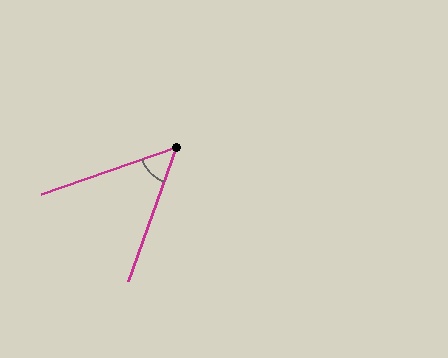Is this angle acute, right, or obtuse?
It is acute.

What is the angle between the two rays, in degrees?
Approximately 51 degrees.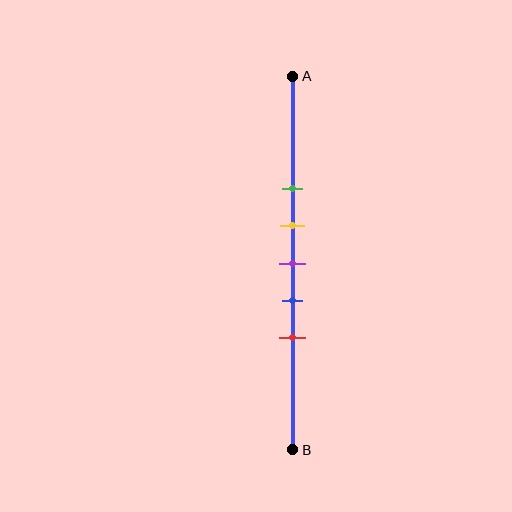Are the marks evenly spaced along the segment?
Yes, the marks are approximately evenly spaced.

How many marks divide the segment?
There are 5 marks dividing the segment.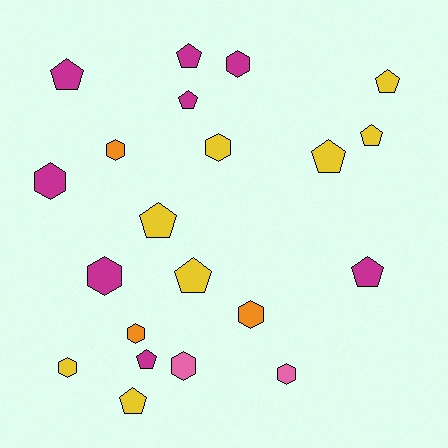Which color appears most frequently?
Yellow, with 8 objects.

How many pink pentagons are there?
There are no pink pentagons.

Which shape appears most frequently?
Pentagon, with 11 objects.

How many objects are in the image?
There are 21 objects.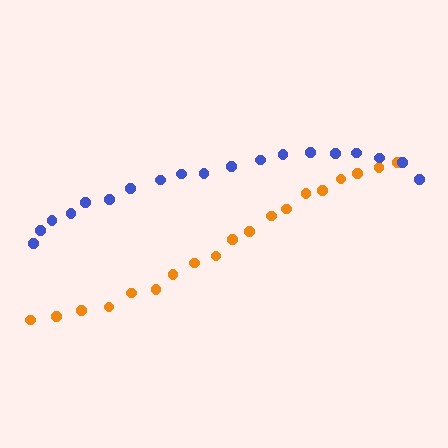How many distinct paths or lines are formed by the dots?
There are 2 distinct paths.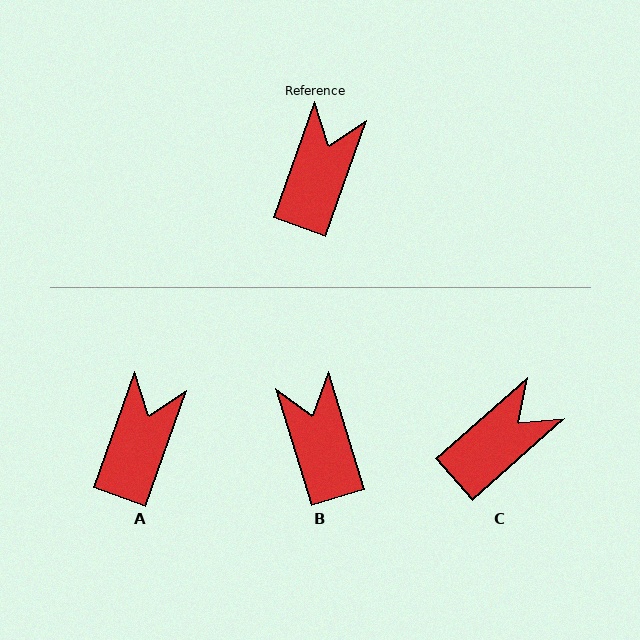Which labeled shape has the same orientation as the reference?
A.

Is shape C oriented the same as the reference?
No, it is off by about 29 degrees.